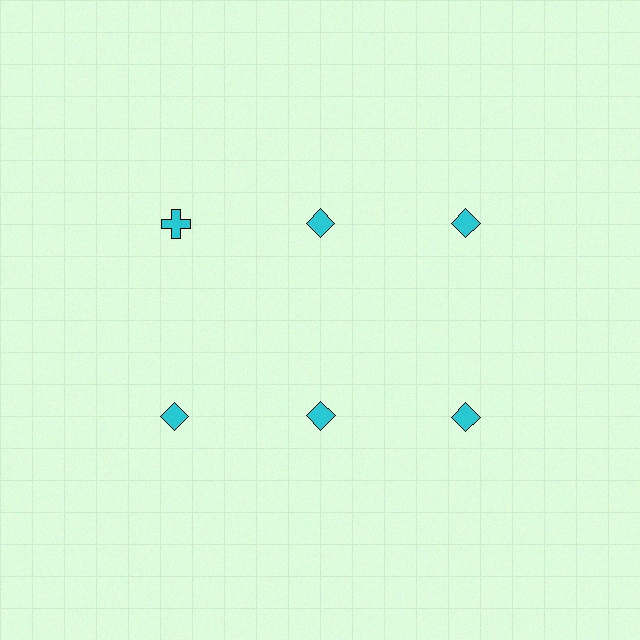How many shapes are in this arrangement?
There are 6 shapes arranged in a grid pattern.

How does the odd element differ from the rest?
It has a different shape: cross instead of diamond.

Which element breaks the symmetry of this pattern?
The cyan cross in the top row, leftmost column breaks the symmetry. All other shapes are cyan diamonds.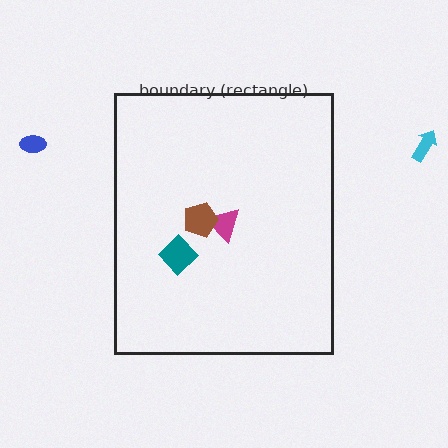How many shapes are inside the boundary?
3 inside, 2 outside.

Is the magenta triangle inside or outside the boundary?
Inside.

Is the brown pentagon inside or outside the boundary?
Inside.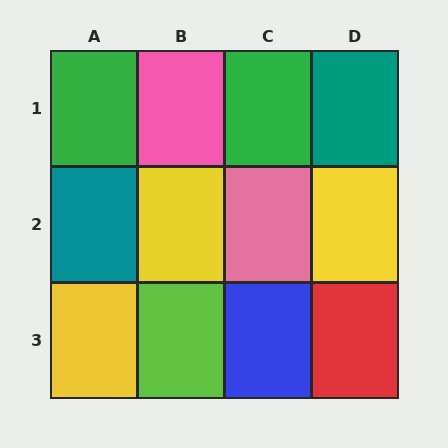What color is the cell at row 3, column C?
Blue.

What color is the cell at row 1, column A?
Green.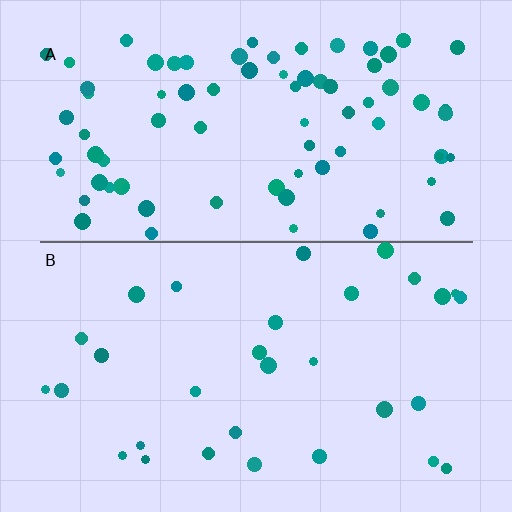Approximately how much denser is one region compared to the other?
Approximately 2.7× — region A over region B.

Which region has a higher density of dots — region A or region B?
A (the top).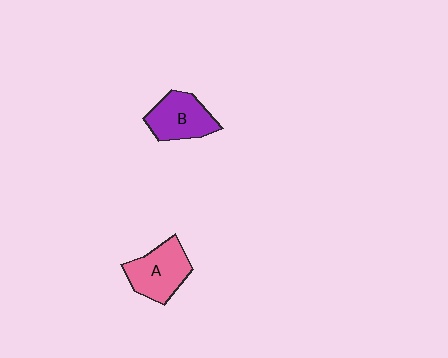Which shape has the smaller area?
Shape B (purple).